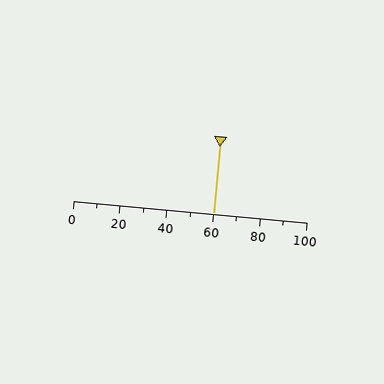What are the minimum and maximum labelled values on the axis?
The axis runs from 0 to 100.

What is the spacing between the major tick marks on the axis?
The major ticks are spaced 20 apart.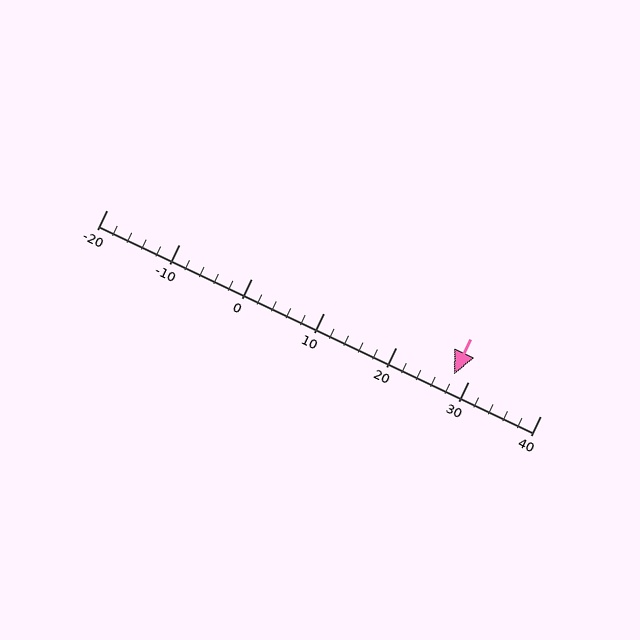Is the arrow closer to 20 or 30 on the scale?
The arrow is closer to 30.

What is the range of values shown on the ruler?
The ruler shows values from -20 to 40.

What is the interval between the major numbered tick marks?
The major tick marks are spaced 10 units apart.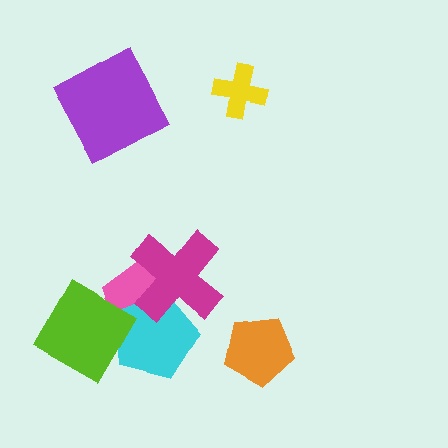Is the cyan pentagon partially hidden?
Yes, it is partially covered by another shape.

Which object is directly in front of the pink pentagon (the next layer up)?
The cyan pentagon is directly in front of the pink pentagon.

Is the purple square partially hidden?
No, no other shape covers it.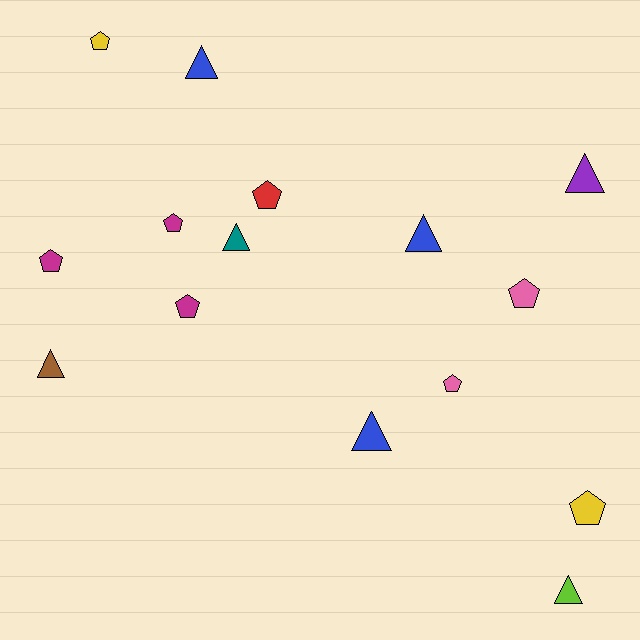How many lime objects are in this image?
There is 1 lime object.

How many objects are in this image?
There are 15 objects.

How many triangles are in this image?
There are 7 triangles.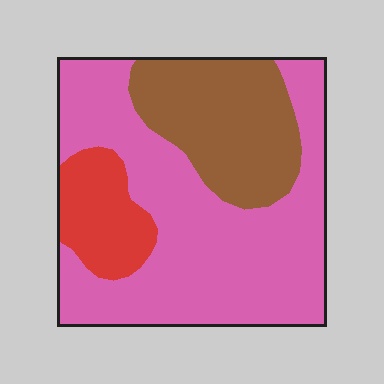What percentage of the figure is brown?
Brown takes up about one quarter (1/4) of the figure.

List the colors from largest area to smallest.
From largest to smallest: pink, brown, red.